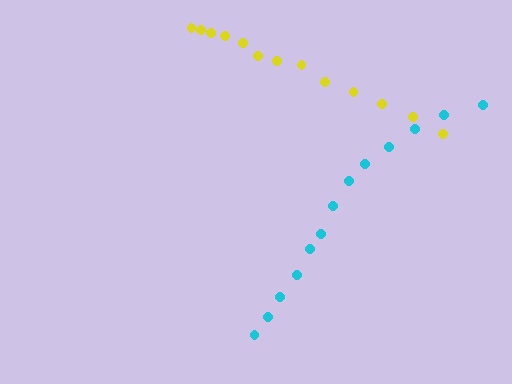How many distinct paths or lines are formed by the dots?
There are 2 distinct paths.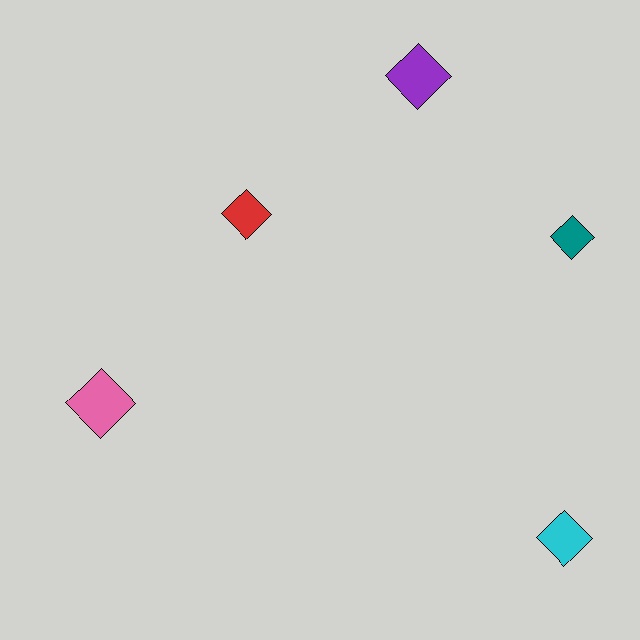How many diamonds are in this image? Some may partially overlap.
There are 5 diamonds.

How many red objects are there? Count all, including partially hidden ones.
There is 1 red object.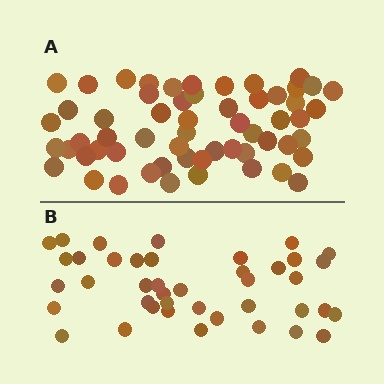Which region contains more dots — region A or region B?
Region A (the top region) has more dots.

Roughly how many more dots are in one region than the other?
Region A has approximately 15 more dots than region B.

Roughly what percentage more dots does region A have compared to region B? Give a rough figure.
About 40% more.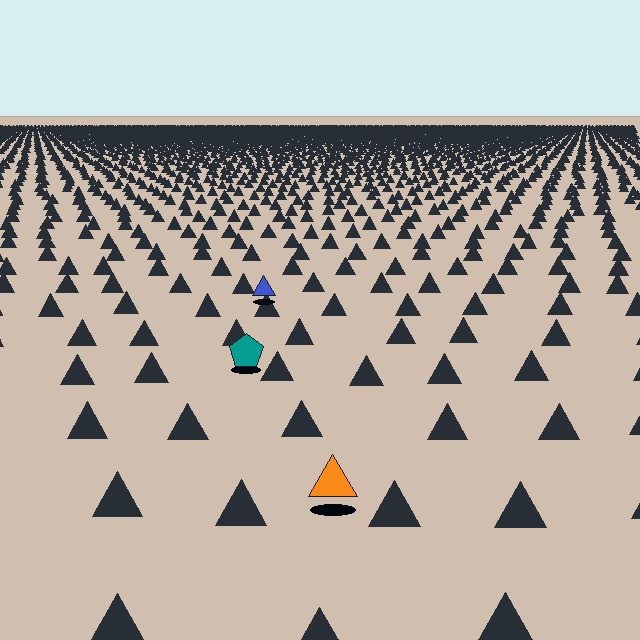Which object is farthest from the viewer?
The blue triangle is farthest from the viewer. It appears smaller and the ground texture around it is denser.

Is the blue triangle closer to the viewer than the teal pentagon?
No. The teal pentagon is closer — you can tell from the texture gradient: the ground texture is coarser near it.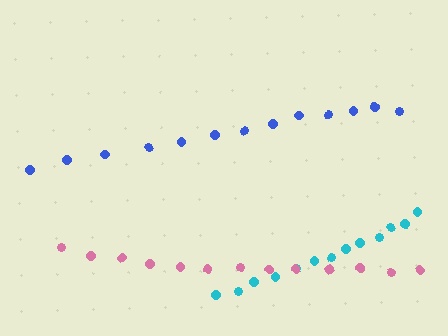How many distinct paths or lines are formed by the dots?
There are 3 distinct paths.